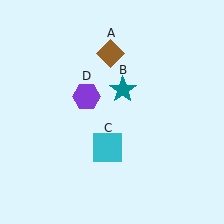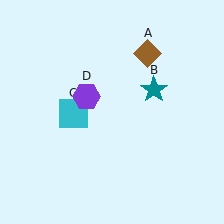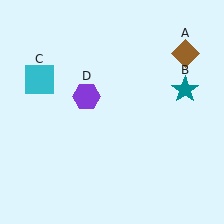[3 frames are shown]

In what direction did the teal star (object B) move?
The teal star (object B) moved right.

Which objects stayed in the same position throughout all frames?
Purple hexagon (object D) remained stationary.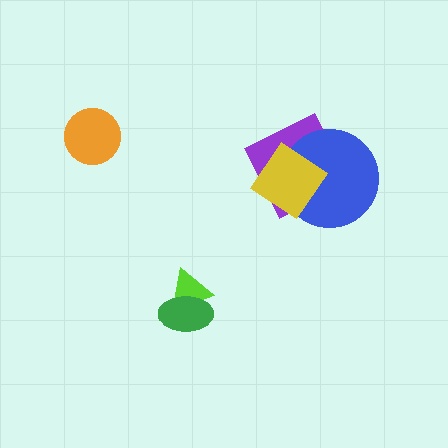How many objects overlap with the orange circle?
0 objects overlap with the orange circle.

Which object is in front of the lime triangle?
The green ellipse is in front of the lime triangle.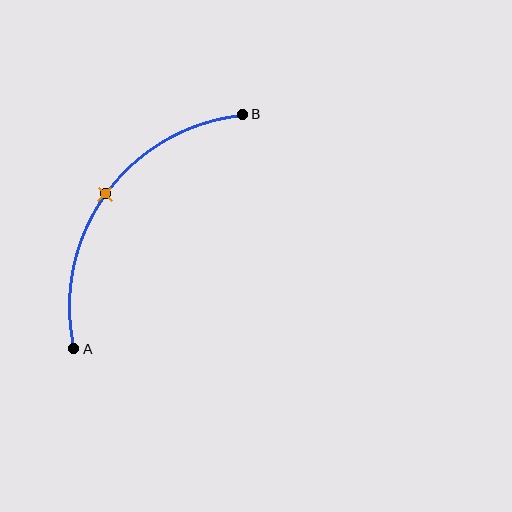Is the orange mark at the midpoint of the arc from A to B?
Yes. The orange mark lies on the arc at equal arc-length from both A and B — it is the arc midpoint.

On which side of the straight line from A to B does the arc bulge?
The arc bulges above and to the left of the straight line connecting A and B.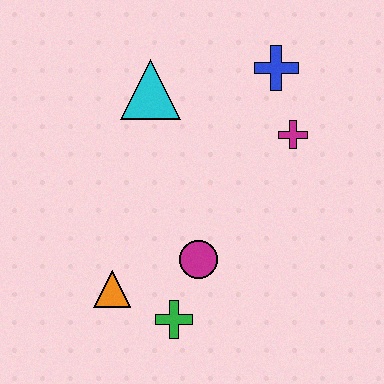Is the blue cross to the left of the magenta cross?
Yes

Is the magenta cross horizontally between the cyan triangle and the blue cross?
No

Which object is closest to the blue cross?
The magenta cross is closest to the blue cross.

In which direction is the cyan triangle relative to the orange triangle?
The cyan triangle is above the orange triangle.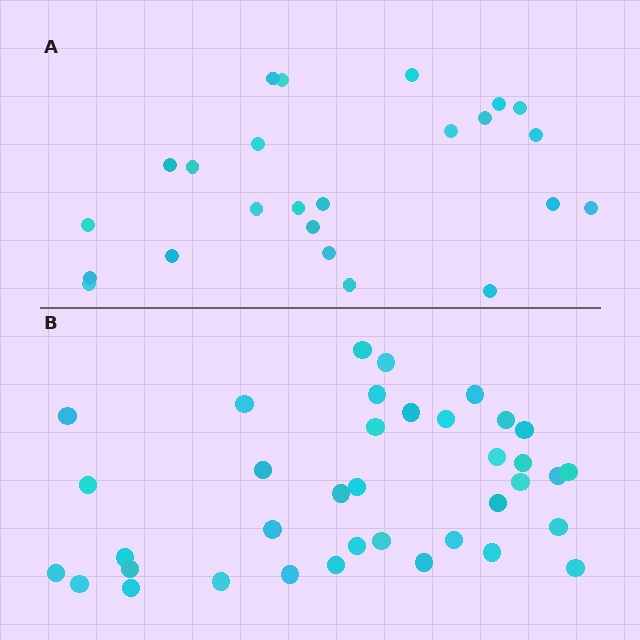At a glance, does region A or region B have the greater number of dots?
Region B (the bottom region) has more dots.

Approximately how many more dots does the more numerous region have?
Region B has approximately 15 more dots than region A.